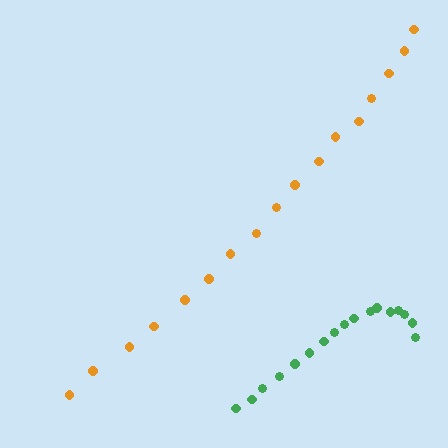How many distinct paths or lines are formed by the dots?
There are 2 distinct paths.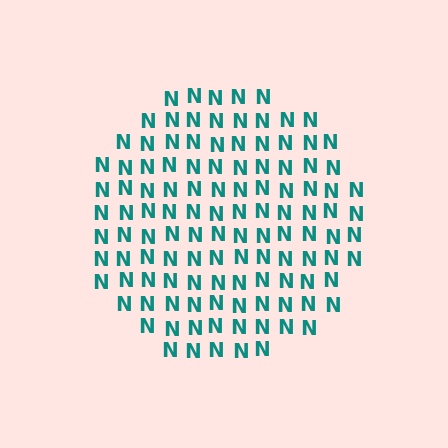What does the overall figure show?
The overall figure shows a circle.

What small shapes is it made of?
It is made of small letter N's.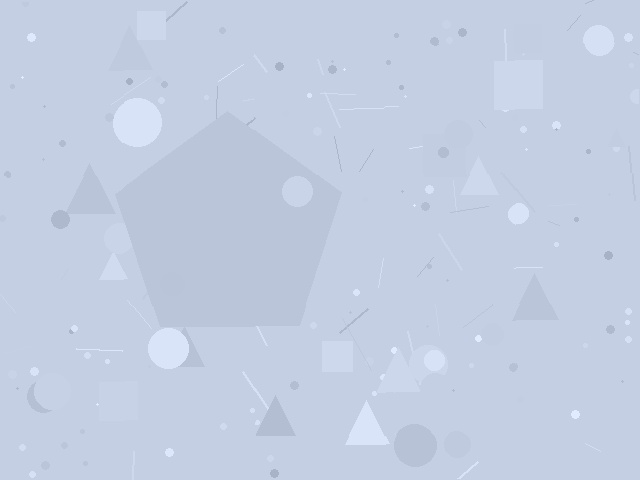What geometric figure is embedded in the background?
A pentagon is embedded in the background.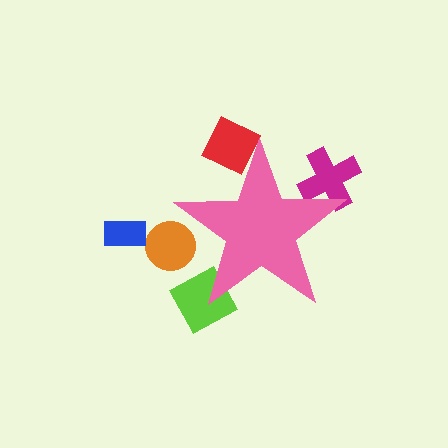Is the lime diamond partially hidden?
Yes, the lime diamond is partially hidden behind the pink star.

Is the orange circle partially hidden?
Yes, the orange circle is partially hidden behind the pink star.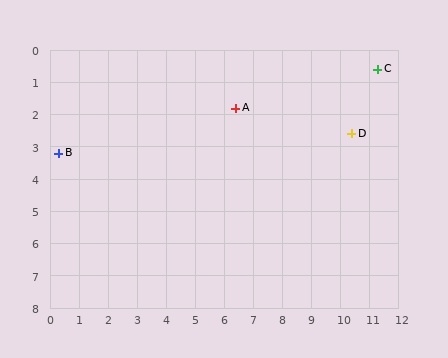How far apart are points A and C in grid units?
Points A and C are about 5.0 grid units apart.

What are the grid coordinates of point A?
Point A is at approximately (6.4, 1.8).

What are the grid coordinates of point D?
Point D is at approximately (10.4, 2.6).